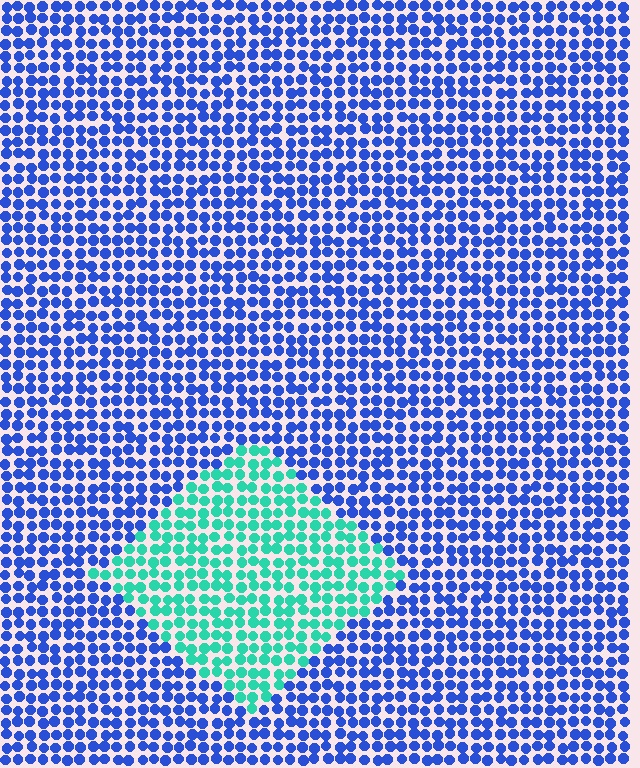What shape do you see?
I see a diamond.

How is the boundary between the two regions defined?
The boundary is defined purely by a slight shift in hue (about 62 degrees). Spacing, size, and orientation are identical on both sides.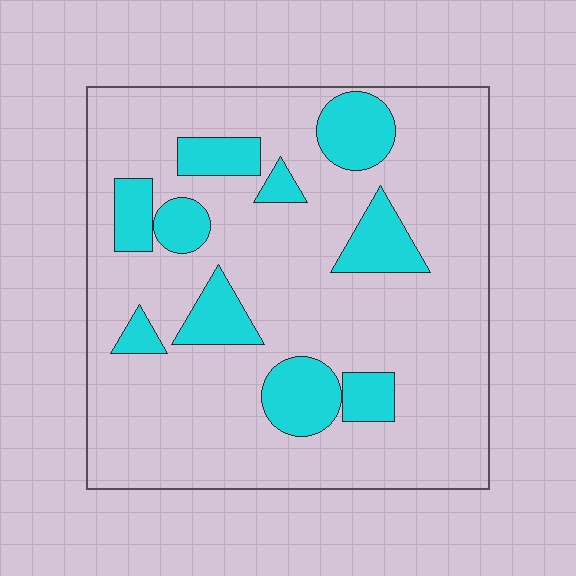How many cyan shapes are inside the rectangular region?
10.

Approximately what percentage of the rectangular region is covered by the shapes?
Approximately 20%.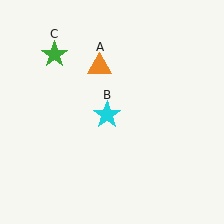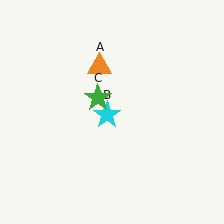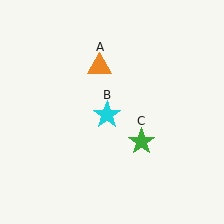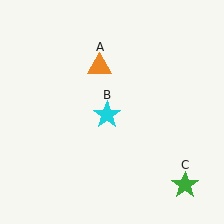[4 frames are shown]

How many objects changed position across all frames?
1 object changed position: green star (object C).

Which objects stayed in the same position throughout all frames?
Orange triangle (object A) and cyan star (object B) remained stationary.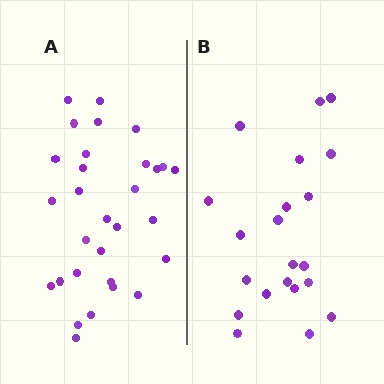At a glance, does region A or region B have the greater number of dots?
Region A (the left region) has more dots.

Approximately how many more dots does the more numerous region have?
Region A has roughly 8 or so more dots than region B.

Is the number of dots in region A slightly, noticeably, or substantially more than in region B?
Region A has noticeably more, but not dramatically so. The ratio is roughly 1.4 to 1.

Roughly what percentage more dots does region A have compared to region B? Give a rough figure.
About 45% more.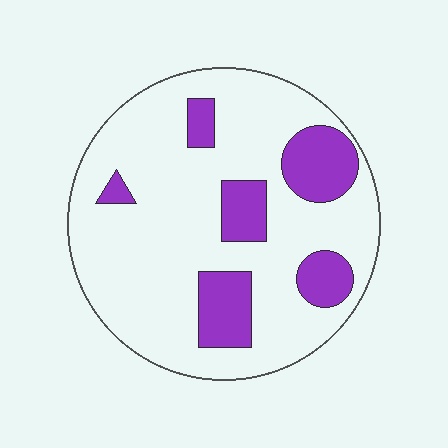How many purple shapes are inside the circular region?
6.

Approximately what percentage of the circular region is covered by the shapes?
Approximately 20%.